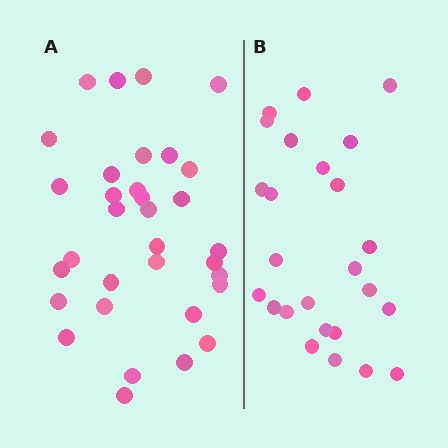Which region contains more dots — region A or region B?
Region A (the left region) has more dots.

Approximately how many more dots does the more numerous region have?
Region A has roughly 8 or so more dots than region B.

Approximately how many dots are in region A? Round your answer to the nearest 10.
About 30 dots. (The exact count is 33, which rounds to 30.)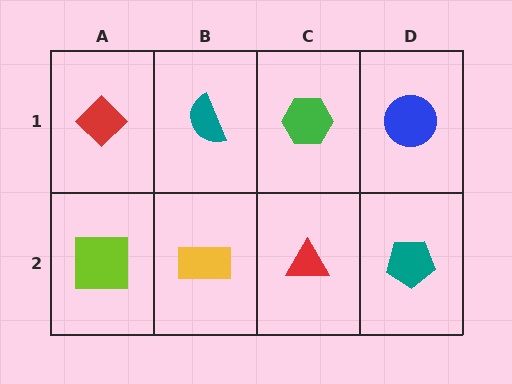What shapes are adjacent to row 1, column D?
A teal pentagon (row 2, column D), a green hexagon (row 1, column C).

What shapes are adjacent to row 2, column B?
A teal semicircle (row 1, column B), a lime square (row 2, column A), a red triangle (row 2, column C).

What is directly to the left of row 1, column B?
A red diamond.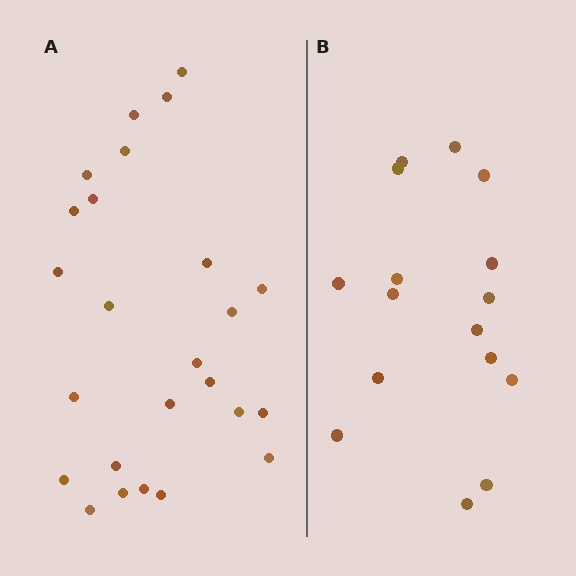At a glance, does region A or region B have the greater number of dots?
Region A (the left region) has more dots.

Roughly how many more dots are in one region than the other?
Region A has roughly 8 or so more dots than region B.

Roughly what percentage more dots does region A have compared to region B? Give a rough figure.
About 55% more.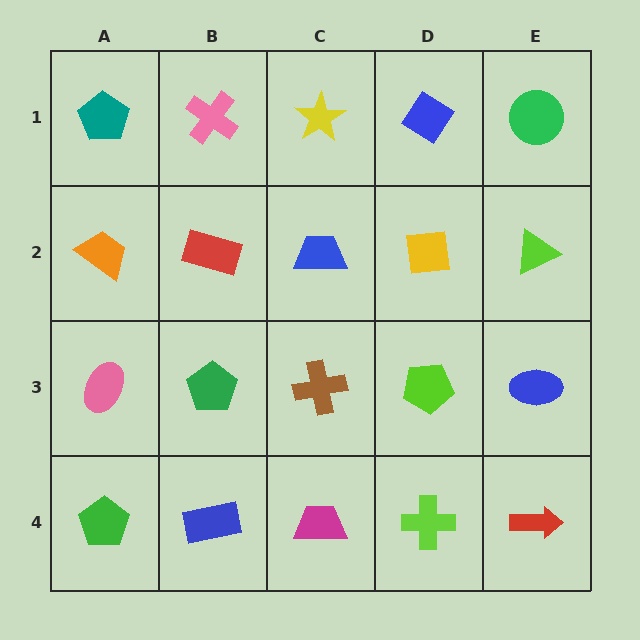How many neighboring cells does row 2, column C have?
4.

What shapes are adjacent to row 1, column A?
An orange trapezoid (row 2, column A), a pink cross (row 1, column B).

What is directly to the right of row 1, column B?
A yellow star.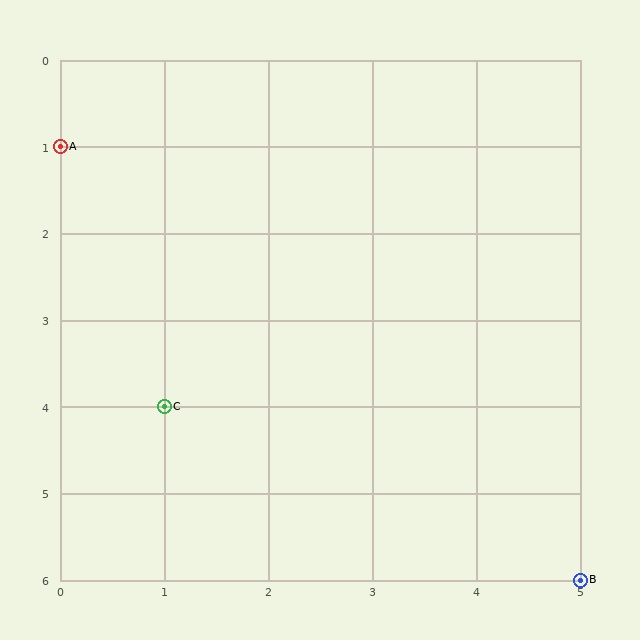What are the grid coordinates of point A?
Point A is at grid coordinates (0, 1).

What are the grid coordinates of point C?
Point C is at grid coordinates (1, 4).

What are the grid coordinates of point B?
Point B is at grid coordinates (5, 6).